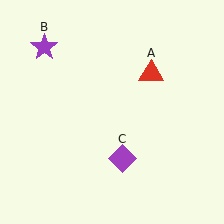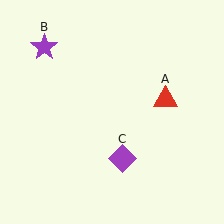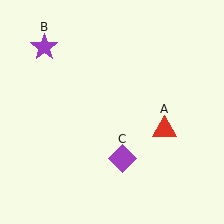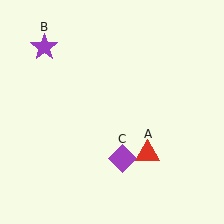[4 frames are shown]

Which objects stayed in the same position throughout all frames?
Purple star (object B) and purple diamond (object C) remained stationary.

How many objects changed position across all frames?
1 object changed position: red triangle (object A).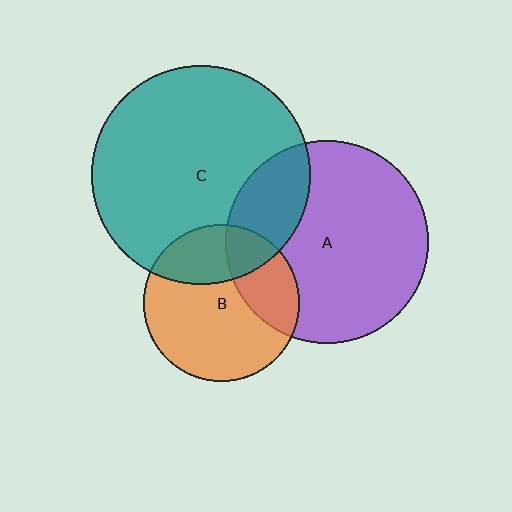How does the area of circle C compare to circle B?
Approximately 2.0 times.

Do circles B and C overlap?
Yes.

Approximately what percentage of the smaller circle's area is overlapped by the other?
Approximately 30%.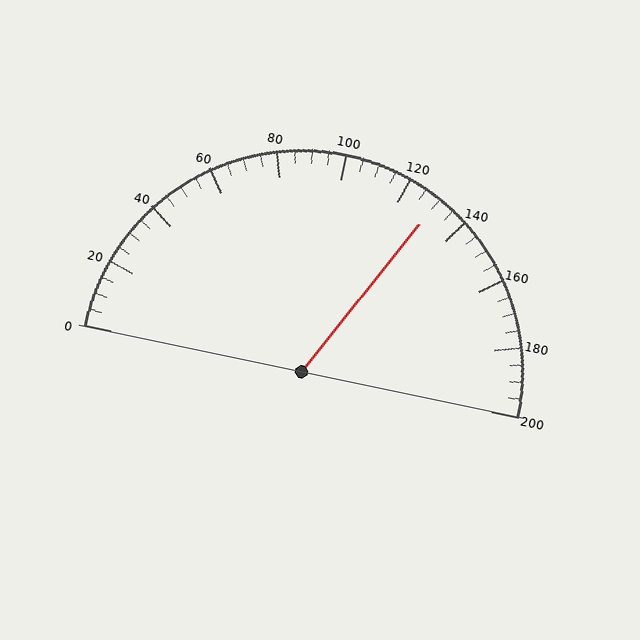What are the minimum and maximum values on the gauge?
The gauge ranges from 0 to 200.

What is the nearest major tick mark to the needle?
The nearest major tick mark is 120.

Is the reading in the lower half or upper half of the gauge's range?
The reading is in the upper half of the range (0 to 200).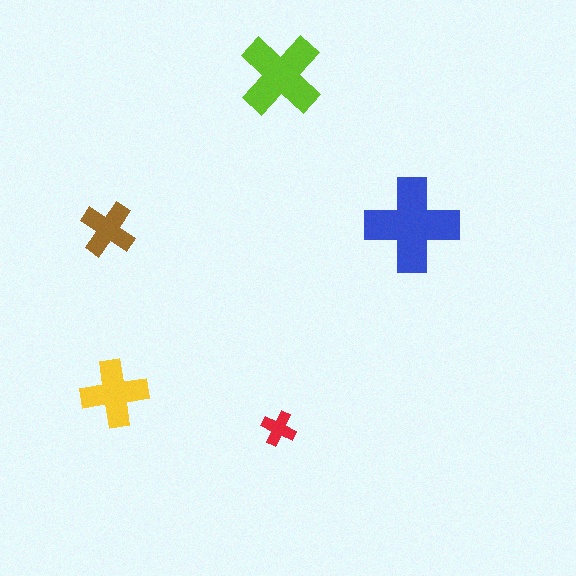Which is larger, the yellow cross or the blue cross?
The blue one.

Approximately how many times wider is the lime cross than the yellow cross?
About 1.5 times wider.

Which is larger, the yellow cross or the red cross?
The yellow one.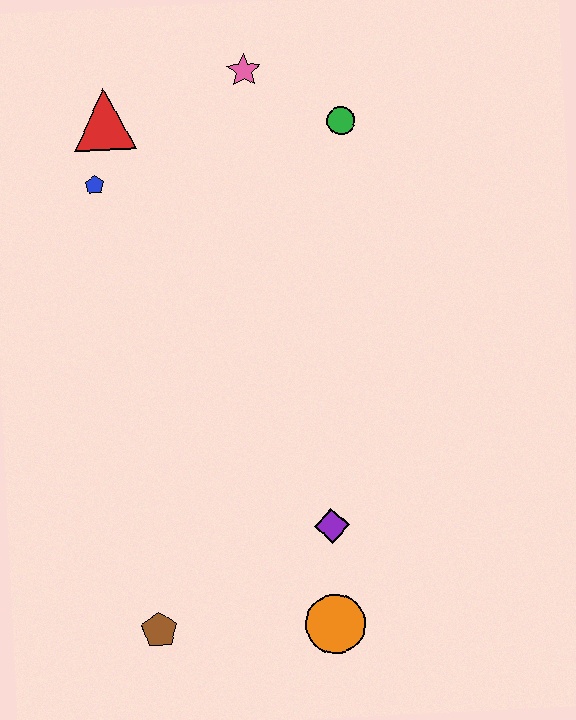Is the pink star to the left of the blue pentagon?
No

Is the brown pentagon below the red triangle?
Yes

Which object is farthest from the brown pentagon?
The pink star is farthest from the brown pentagon.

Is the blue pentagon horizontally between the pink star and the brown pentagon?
No